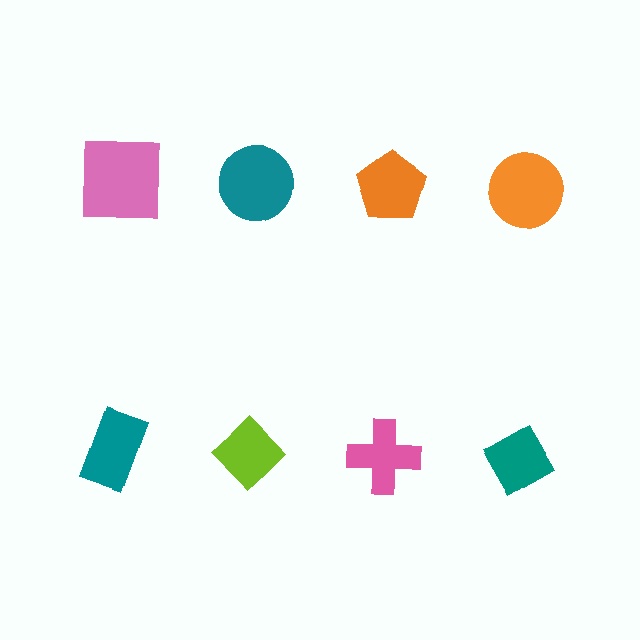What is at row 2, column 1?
A teal rectangle.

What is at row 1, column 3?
An orange pentagon.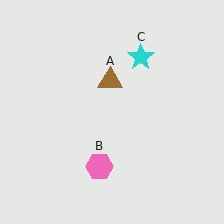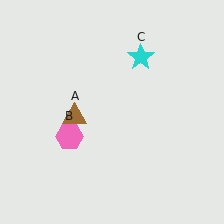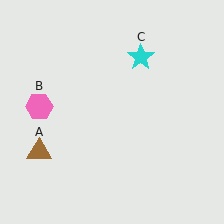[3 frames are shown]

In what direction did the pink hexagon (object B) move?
The pink hexagon (object B) moved up and to the left.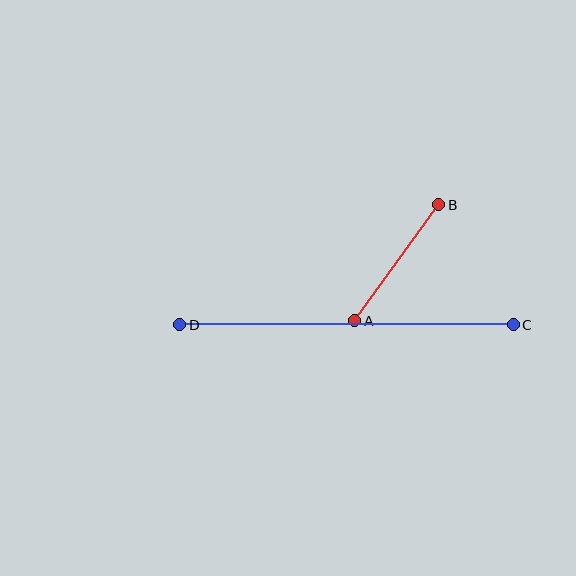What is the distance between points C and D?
The distance is approximately 334 pixels.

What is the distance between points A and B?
The distance is approximately 143 pixels.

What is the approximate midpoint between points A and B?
The midpoint is at approximately (397, 263) pixels.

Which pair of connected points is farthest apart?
Points C and D are farthest apart.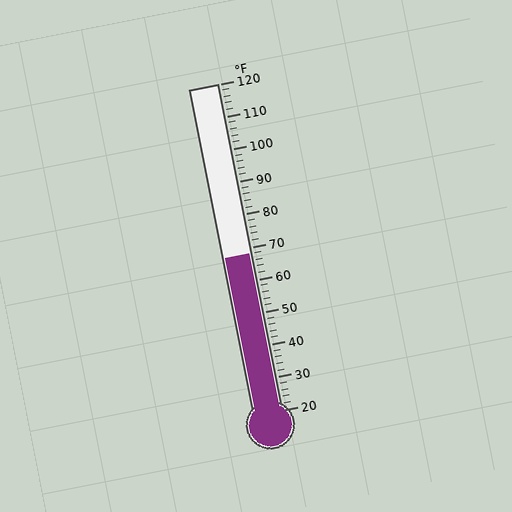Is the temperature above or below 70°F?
The temperature is below 70°F.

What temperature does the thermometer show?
The thermometer shows approximately 68°F.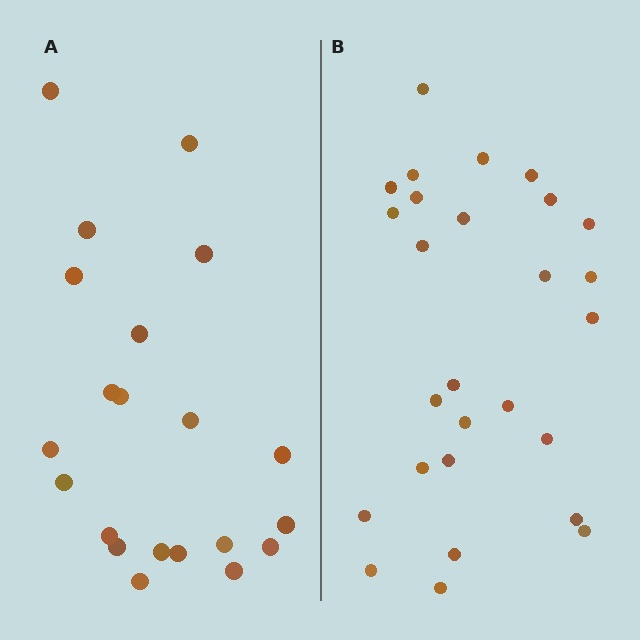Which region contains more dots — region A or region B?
Region B (the right region) has more dots.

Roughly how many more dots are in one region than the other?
Region B has about 6 more dots than region A.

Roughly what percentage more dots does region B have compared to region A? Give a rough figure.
About 30% more.